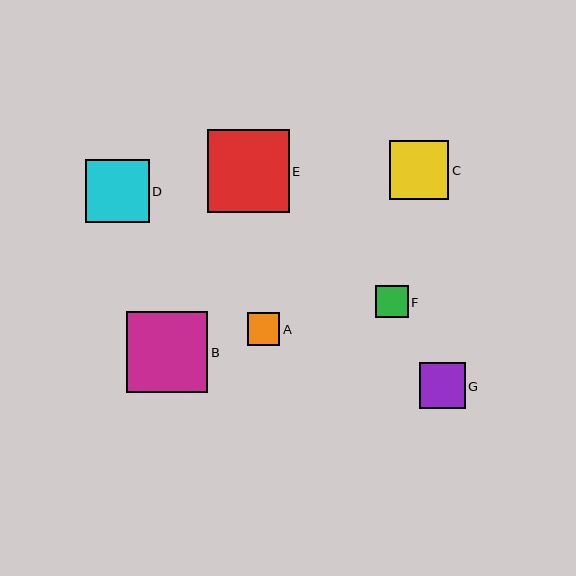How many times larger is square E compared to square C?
Square E is approximately 1.4 times the size of square C.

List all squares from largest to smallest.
From largest to smallest: E, B, D, C, G, F, A.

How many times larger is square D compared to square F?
Square D is approximately 1.9 times the size of square F.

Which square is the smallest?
Square A is the smallest with a size of approximately 33 pixels.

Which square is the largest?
Square E is the largest with a size of approximately 82 pixels.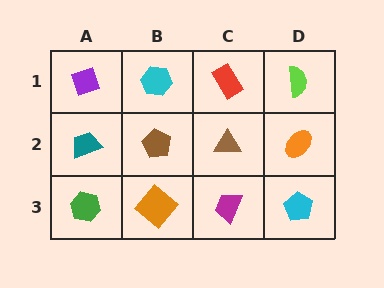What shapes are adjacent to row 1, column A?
A teal trapezoid (row 2, column A), a cyan hexagon (row 1, column B).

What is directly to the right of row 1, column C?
A lime semicircle.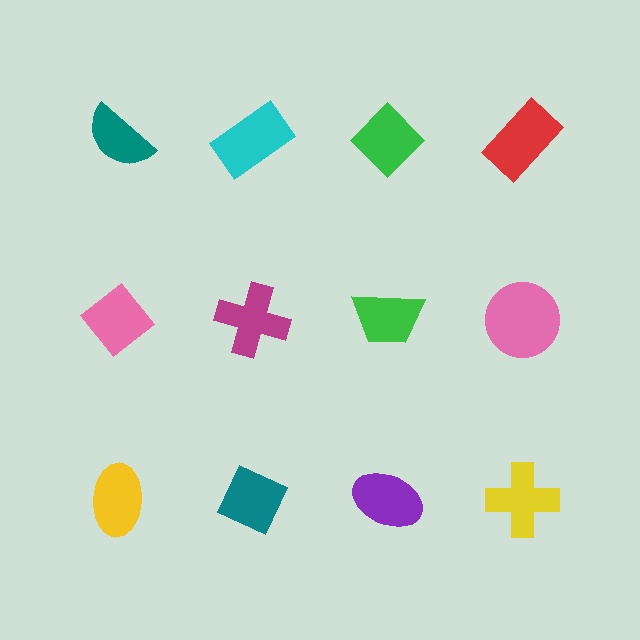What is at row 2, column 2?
A magenta cross.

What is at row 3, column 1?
A yellow ellipse.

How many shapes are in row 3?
4 shapes.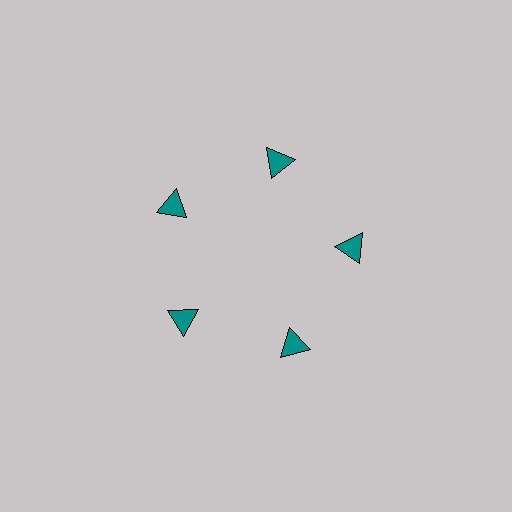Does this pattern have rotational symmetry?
Yes, this pattern has 5-fold rotational symmetry. It looks the same after rotating 72 degrees around the center.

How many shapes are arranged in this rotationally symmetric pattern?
There are 5 shapes, arranged in 5 groups of 1.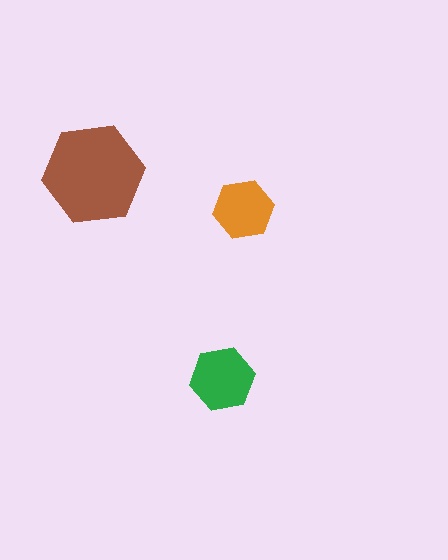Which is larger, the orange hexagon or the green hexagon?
The green one.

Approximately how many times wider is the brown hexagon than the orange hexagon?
About 1.5 times wider.